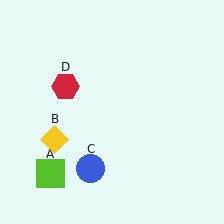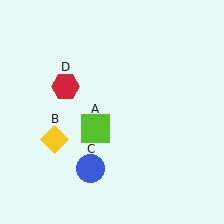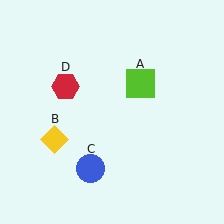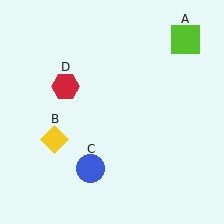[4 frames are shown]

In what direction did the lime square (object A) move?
The lime square (object A) moved up and to the right.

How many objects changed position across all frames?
1 object changed position: lime square (object A).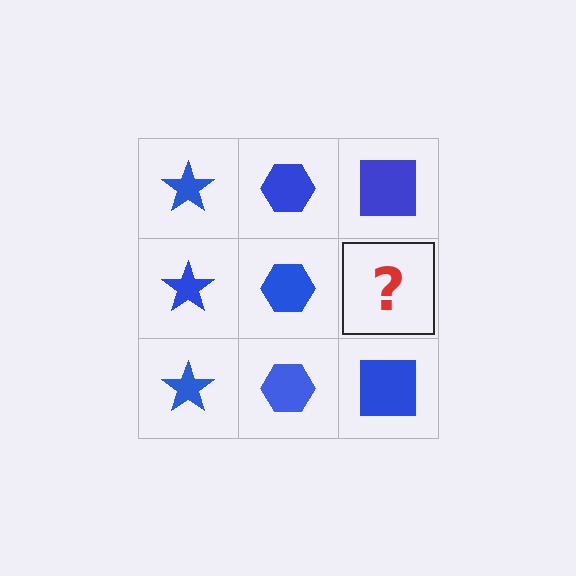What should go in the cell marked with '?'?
The missing cell should contain a blue square.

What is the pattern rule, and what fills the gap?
The rule is that each column has a consistent shape. The gap should be filled with a blue square.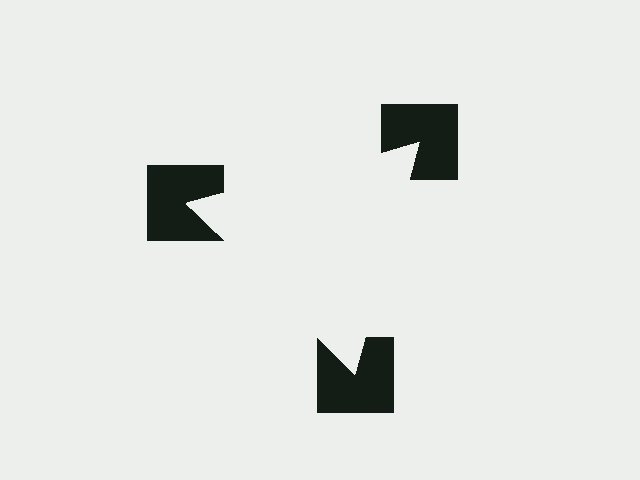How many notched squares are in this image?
There are 3 — one at each vertex of the illusory triangle.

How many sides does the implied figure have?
3 sides.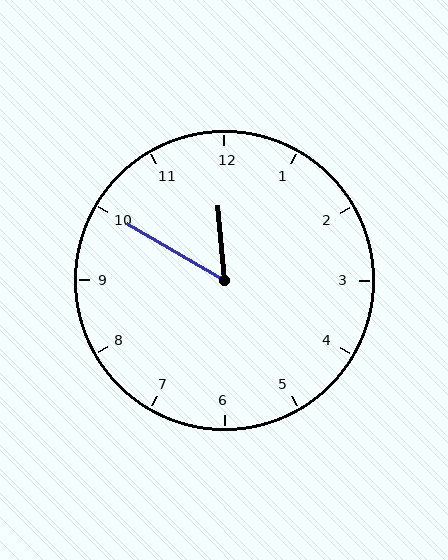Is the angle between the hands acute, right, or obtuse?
It is acute.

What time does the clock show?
11:50.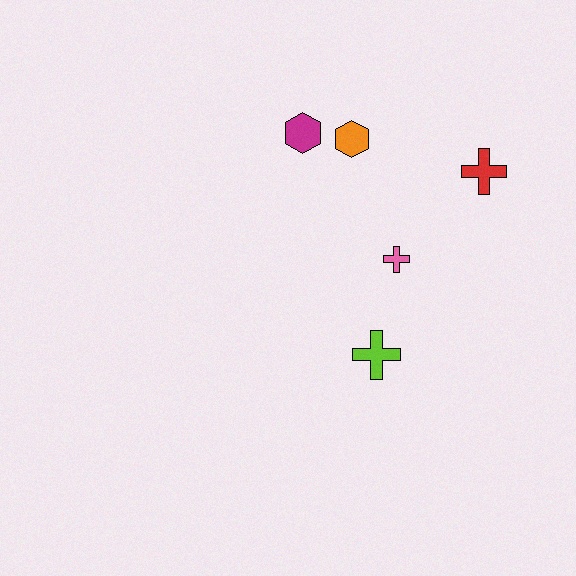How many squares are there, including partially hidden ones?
There are no squares.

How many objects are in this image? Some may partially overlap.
There are 5 objects.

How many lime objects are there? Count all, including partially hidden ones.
There is 1 lime object.